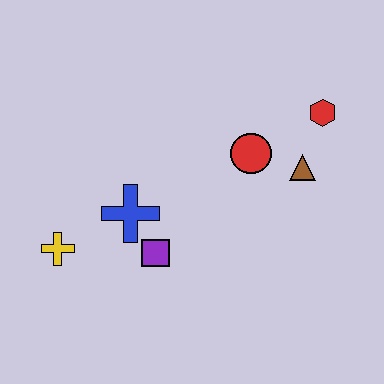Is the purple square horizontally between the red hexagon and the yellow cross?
Yes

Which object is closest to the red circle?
The brown triangle is closest to the red circle.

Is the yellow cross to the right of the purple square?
No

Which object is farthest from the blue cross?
The red hexagon is farthest from the blue cross.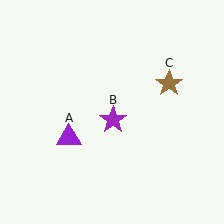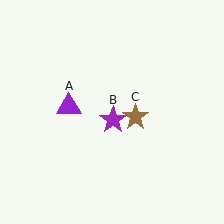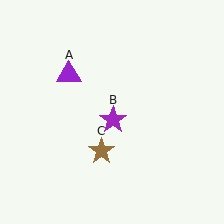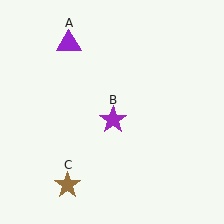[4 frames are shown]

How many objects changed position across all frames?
2 objects changed position: purple triangle (object A), brown star (object C).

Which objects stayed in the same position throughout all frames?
Purple star (object B) remained stationary.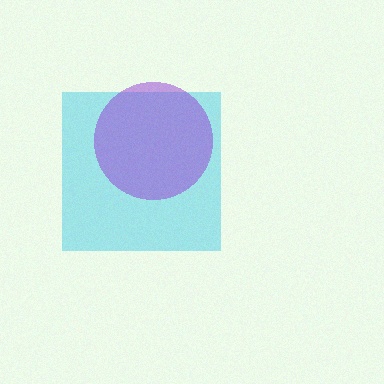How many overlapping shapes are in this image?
There are 2 overlapping shapes in the image.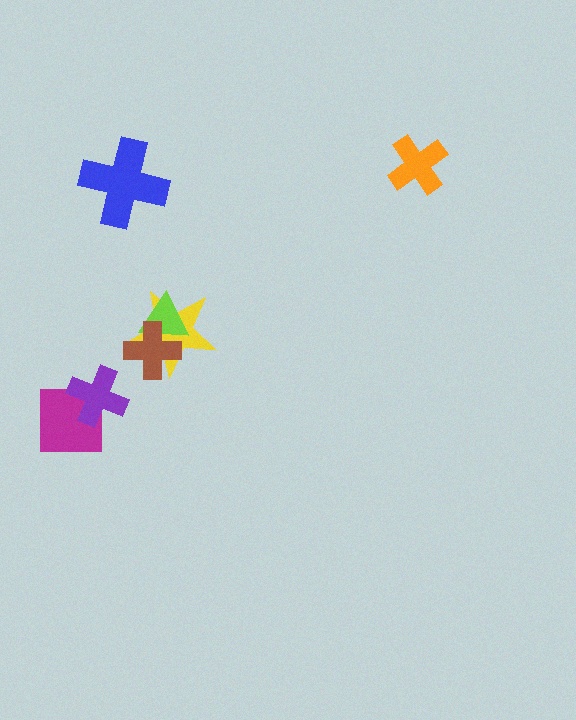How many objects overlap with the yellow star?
2 objects overlap with the yellow star.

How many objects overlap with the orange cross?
0 objects overlap with the orange cross.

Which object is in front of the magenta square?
The purple cross is in front of the magenta square.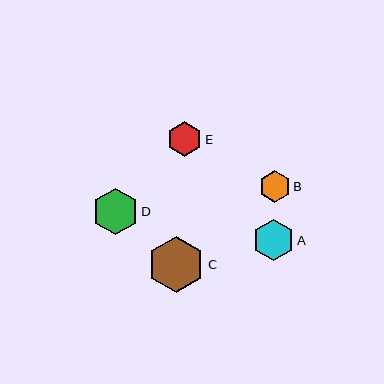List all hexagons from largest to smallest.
From largest to smallest: C, D, A, E, B.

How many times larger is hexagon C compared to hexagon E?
Hexagon C is approximately 1.6 times the size of hexagon E.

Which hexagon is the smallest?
Hexagon B is the smallest with a size of approximately 31 pixels.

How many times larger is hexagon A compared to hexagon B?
Hexagon A is approximately 1.3 times the size of hexagon B.